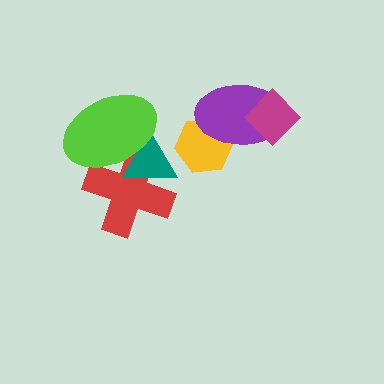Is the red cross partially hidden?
Yes, it is partially covered by another shape.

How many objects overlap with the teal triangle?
2 objects overlap with the teal triangle.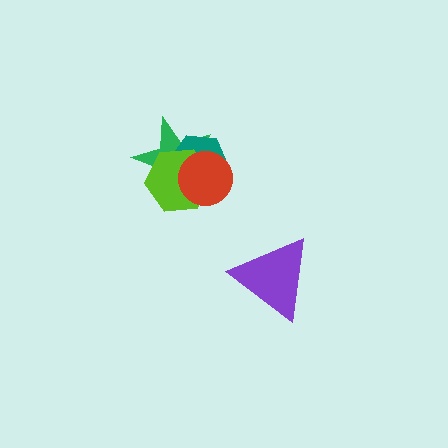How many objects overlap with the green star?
3 objects overlap with the green star.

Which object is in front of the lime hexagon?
The red circle is in front of the lime hexagon.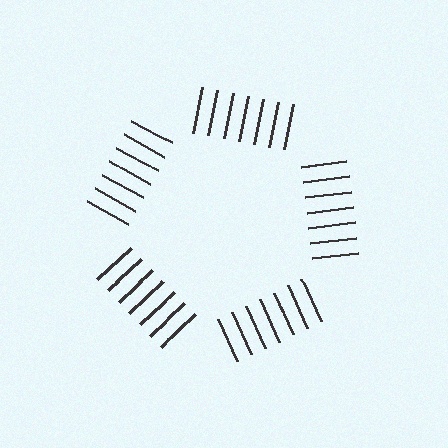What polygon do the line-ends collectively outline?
An illusory pentagon — the line segments terminate on its edges but no continuous stroke is drawn.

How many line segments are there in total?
35 — 7 along each of the 5 edges.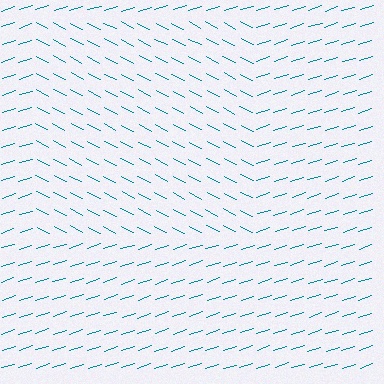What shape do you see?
I see a rectangle.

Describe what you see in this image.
The image is filled with small teal line segments. A rectangle region in the image has lines oriented differently from the surrounding lines, creating a visible texture boundary.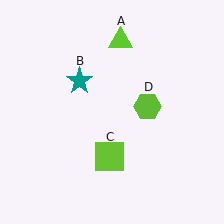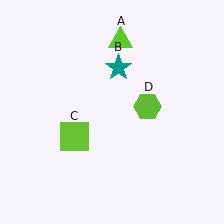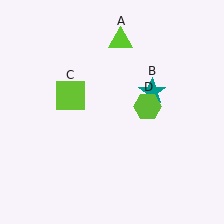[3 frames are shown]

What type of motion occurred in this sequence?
The teal star (object B), lime square (object C) rotated clockwise around the center of the scene.